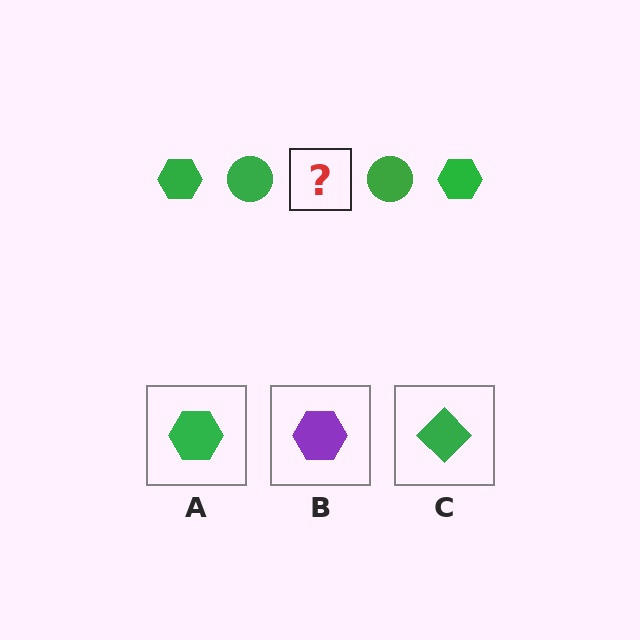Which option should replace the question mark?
Option A.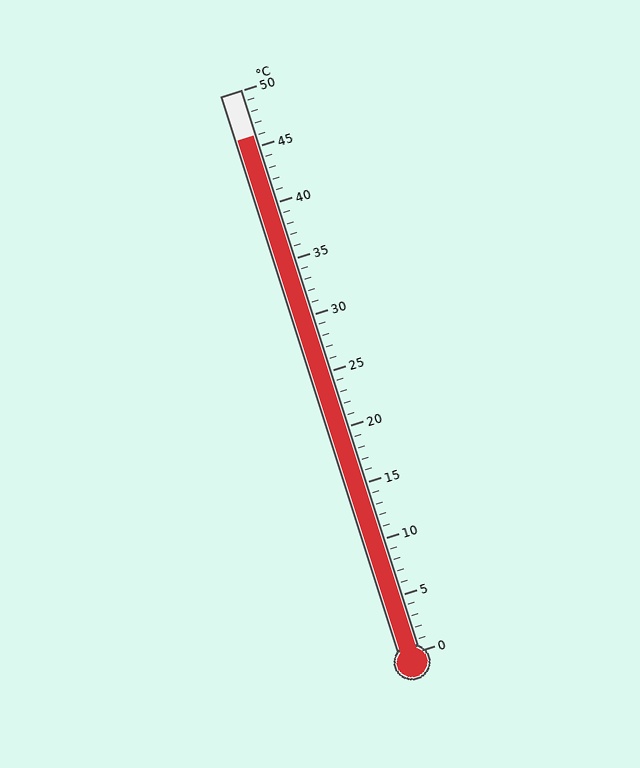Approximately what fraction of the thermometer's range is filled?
The thermometer is filled to approximately 90% of its range.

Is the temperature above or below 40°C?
The temperature is above 40°C.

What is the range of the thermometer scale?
The thermometer scale ranges from 0°C to 50°C.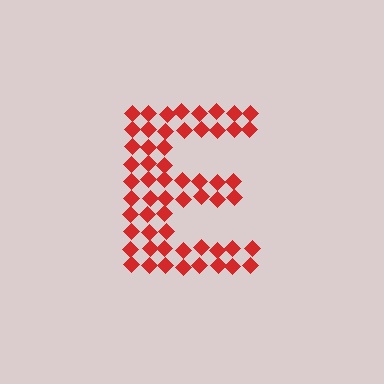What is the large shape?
The large shape is the letter E.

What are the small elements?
The small elements are diamonds.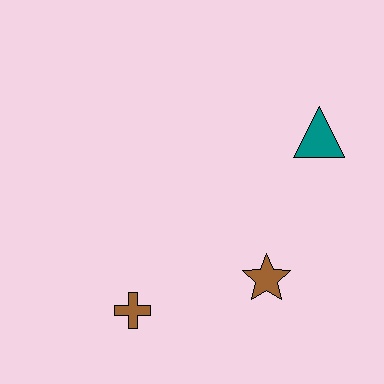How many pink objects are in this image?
There are no pink objects.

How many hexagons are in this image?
There are no hexagons.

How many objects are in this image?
There are 3 objects.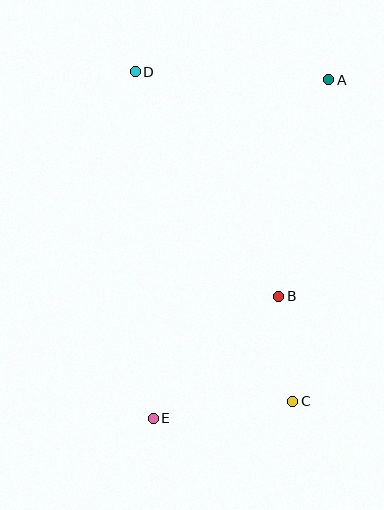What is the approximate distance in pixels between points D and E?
The distance between D and E is approximately 347 pixels.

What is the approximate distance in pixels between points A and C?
The distance between A and C is approximately 323 pixels.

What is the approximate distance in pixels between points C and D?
The distance between C and D is approximately 365 pixels.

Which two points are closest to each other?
Points B and C are closest to each other.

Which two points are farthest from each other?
Points A and E are farthest from each other.